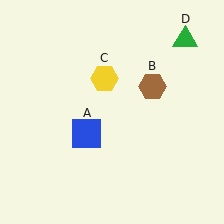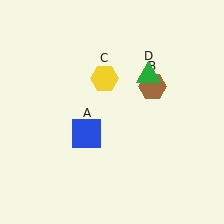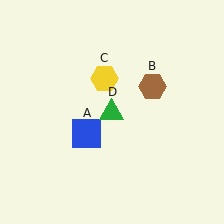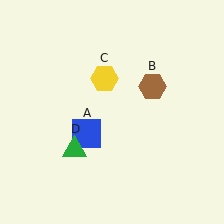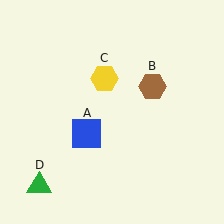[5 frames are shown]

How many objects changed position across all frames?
1 object changed position: green triangle (object D).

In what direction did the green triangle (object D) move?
The green triangle (object D) moved down and to the left.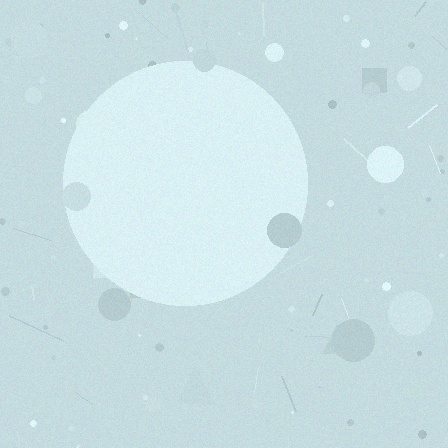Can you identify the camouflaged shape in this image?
The camouflaged shape is a circle.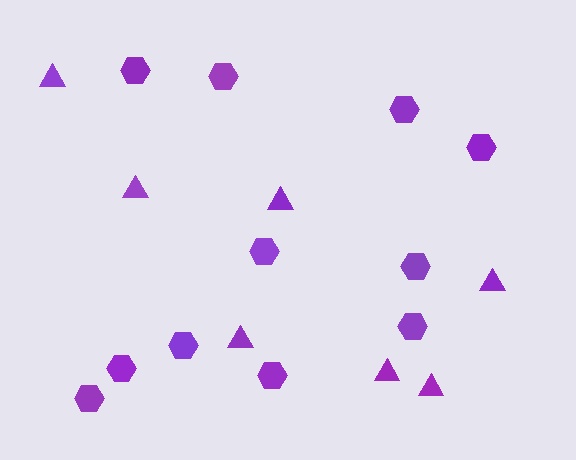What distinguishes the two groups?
There are 2 groups: one group of hexagons (11) and one group of triangles (7).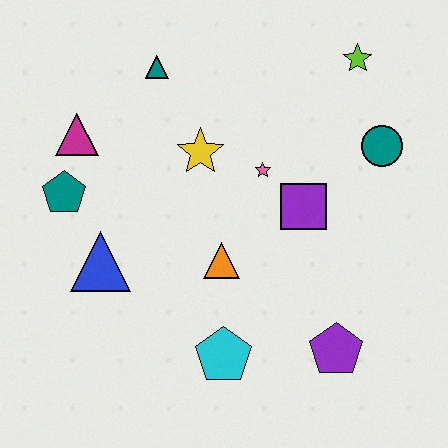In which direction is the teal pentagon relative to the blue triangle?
The teal pentagon is above the blue triangle.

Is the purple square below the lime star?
Yes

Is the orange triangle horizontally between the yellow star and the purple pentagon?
Yes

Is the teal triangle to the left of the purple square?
Yes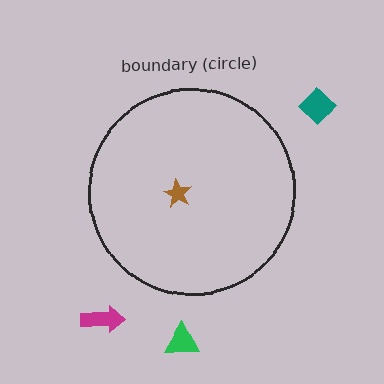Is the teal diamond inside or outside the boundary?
Outside.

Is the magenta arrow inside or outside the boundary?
Outside.